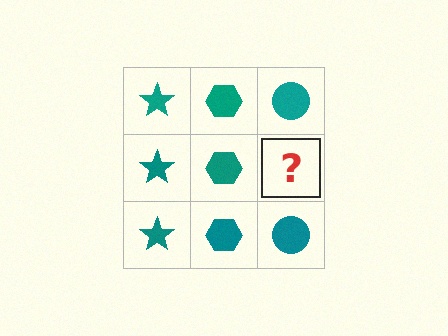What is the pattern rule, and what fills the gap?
The rule is that each column has a consistent shape. The gap should be filled with a teal circle.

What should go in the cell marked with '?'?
The missing cell should contain a teal circle.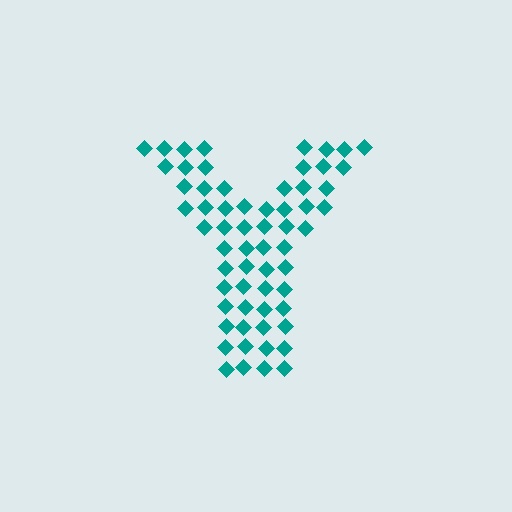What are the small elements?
The small elements are diamonds.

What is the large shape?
The large shape is the letter Y.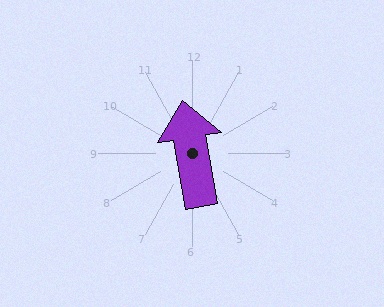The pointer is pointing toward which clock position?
Roughly 12 o'clock.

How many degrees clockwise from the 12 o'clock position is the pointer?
Approximately 350 degrees.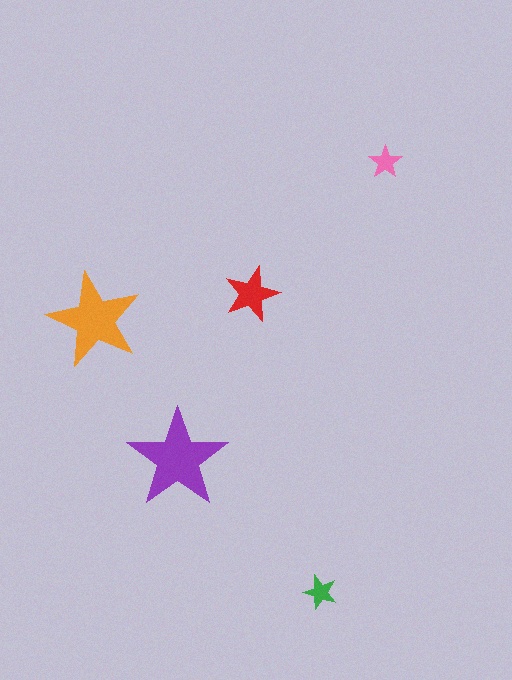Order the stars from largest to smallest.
the purple one, the orange one, the red one, the green one, the pink one.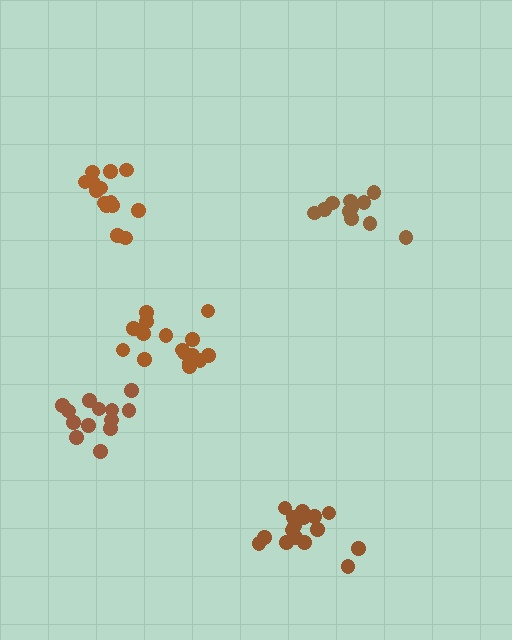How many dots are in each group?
Group 1: 11 dots, Group 2: 13 dots, Group 3: 16 dots, Group 4: 14 dots, Group 5: 16 dots (70 total).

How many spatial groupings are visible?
There are 5 spatial groupings.